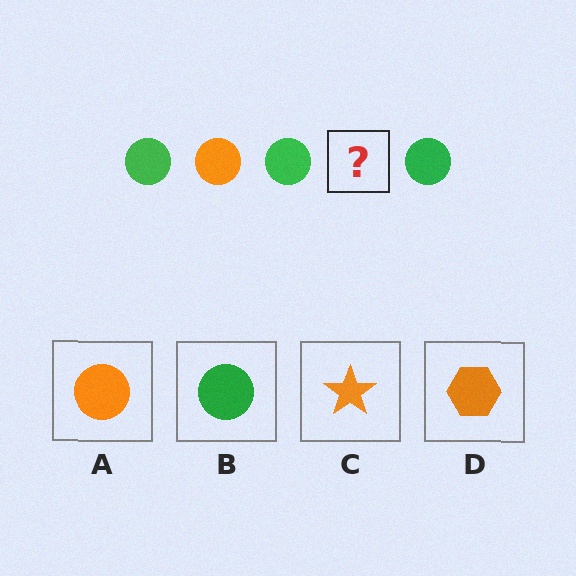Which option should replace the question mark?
Option A.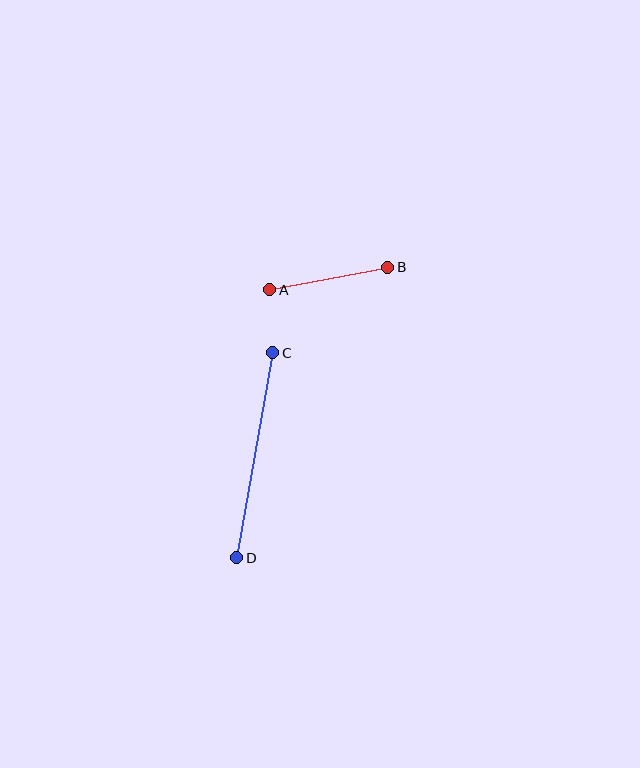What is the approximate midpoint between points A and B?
The midpoint is at approximately (329, 279) pixels.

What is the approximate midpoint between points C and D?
The midpoint is at approximately (255, 455) pixels.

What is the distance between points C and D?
The distance is approximately 208 pixels.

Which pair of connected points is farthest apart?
Points C and D are farthest apart.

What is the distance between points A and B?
The distance is approximately 120 pixels.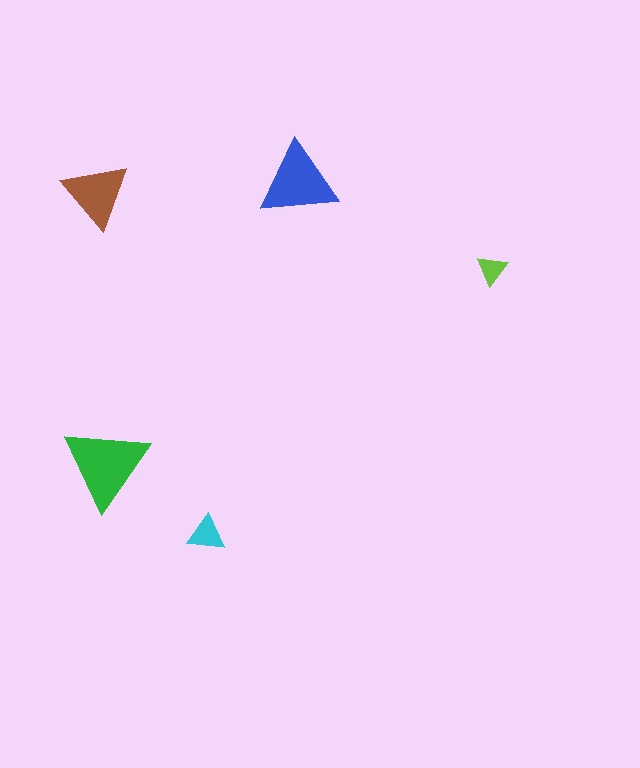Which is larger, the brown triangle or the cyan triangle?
The brown one.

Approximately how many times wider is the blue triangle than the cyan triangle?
About 2 times wider.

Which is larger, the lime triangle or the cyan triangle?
The cyan one.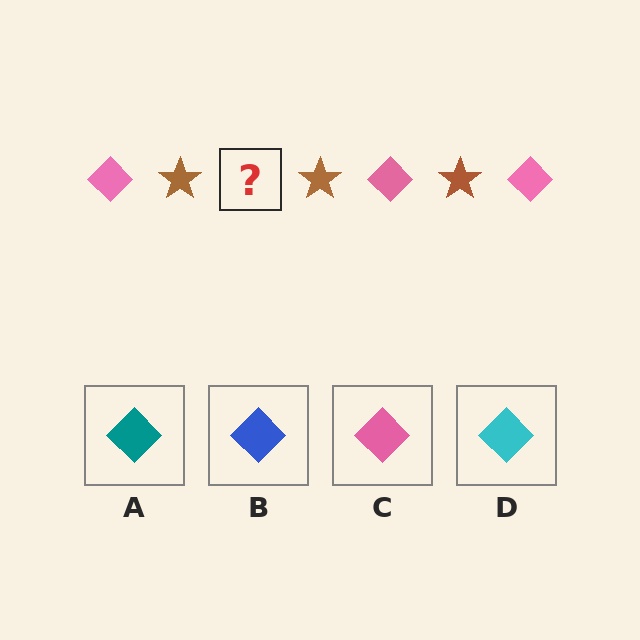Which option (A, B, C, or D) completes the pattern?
C.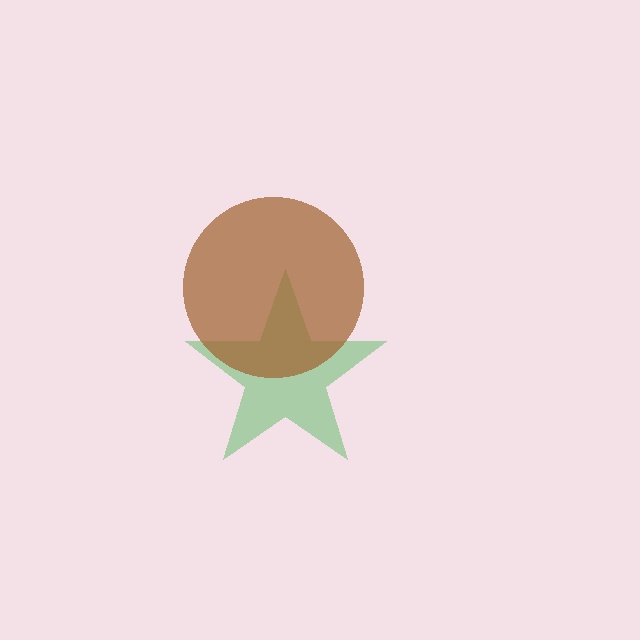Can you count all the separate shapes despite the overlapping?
Yes, there are 2 separate shapes.